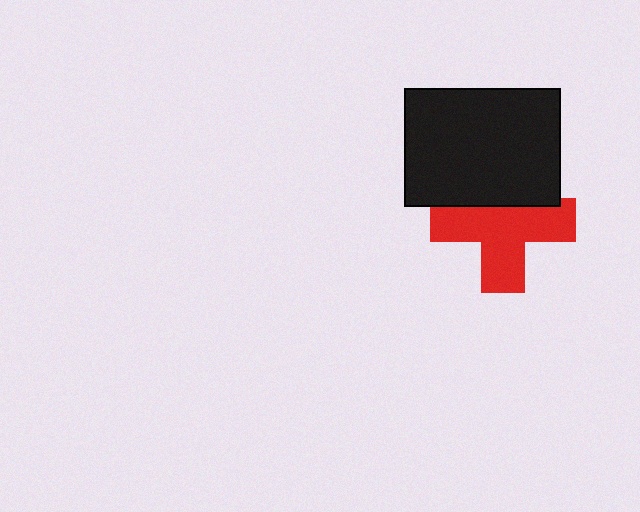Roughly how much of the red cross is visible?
Most of it is visible (roughly 68%).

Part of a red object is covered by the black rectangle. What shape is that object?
It is a cross.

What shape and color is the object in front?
The object in front is a black rectangle.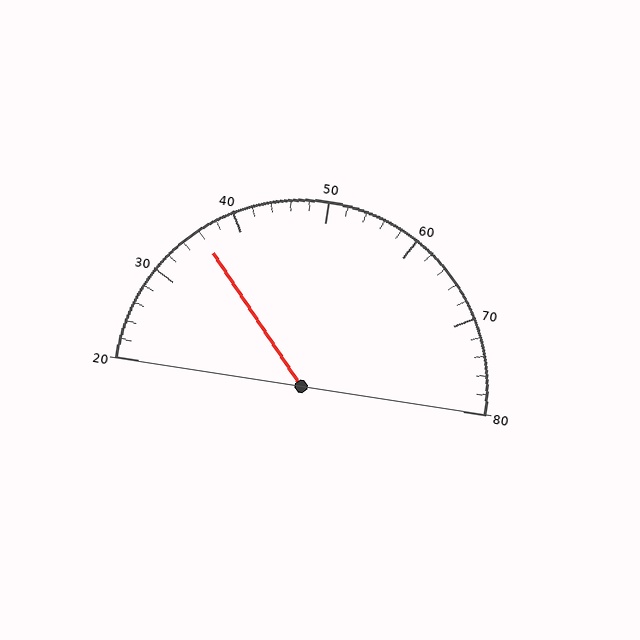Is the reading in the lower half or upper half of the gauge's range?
The reading is in the lower half of the range (20 to 80).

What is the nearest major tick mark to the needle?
The nearest major tick mark is 40.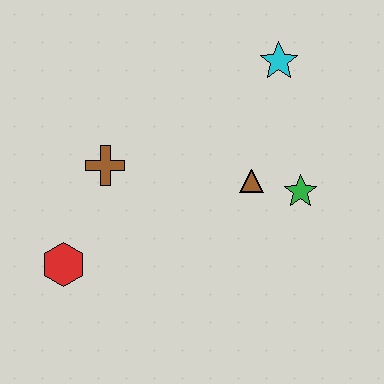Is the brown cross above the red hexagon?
Yes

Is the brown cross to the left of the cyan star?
Yes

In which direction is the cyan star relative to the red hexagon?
The cyan star is to the right of the red hexagon.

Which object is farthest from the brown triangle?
The red hexagon is farthest from the brown triangle.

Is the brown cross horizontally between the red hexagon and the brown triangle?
Yes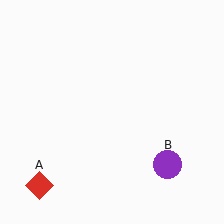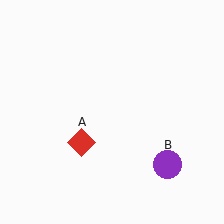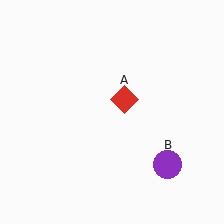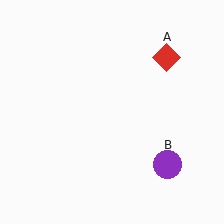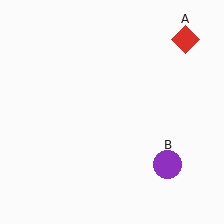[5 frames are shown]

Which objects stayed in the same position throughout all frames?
Purple circle (object B) remained stationary.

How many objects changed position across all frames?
1 object changed position: red diamond (object A).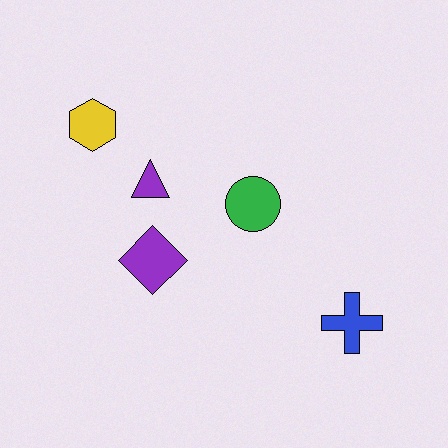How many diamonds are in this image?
There is 1 diamond.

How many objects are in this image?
There are 5 objects.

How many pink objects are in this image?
There are no pink objects.